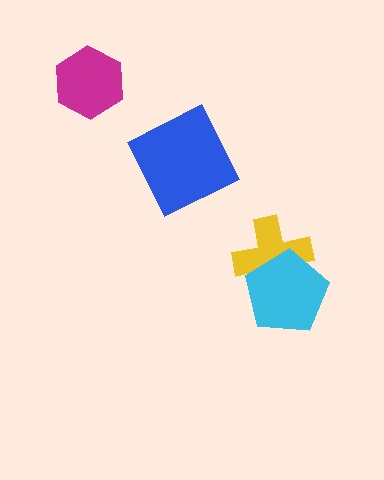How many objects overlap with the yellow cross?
1 object overlaps with the yellow cross.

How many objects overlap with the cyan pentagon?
1 object overlaps with the cyan pentagon.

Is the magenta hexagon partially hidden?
No, no other shape covers it.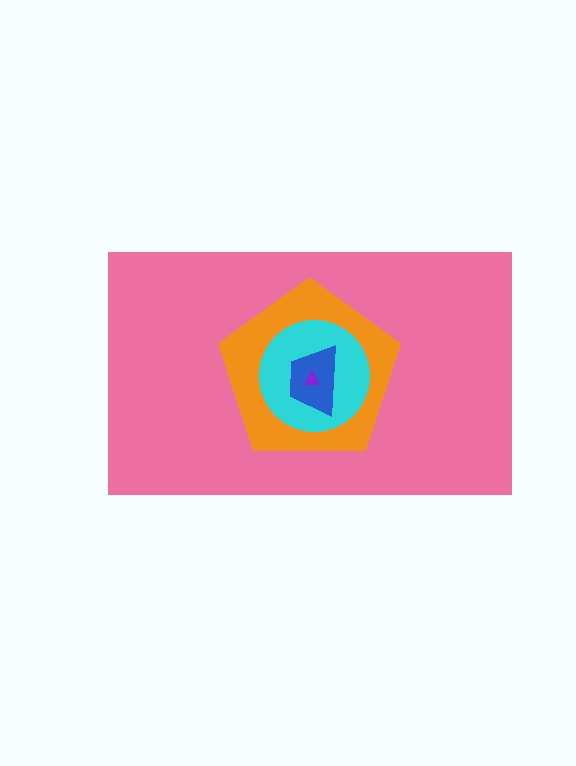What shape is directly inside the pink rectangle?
The orange pentagon.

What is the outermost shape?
The pink rectangle.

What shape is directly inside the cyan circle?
The blue trapezoid.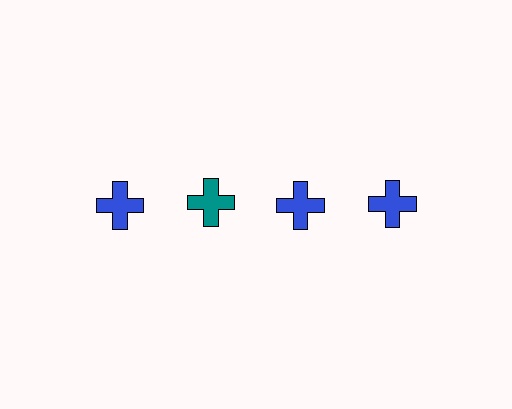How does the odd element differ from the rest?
It has a different color: teal instead of blue.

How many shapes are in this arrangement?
There are 4 shapes arranged in a grid pattern.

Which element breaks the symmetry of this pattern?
The teal cross in the top row, second from left column breaks the symmetry. All other shapes are blue crosses.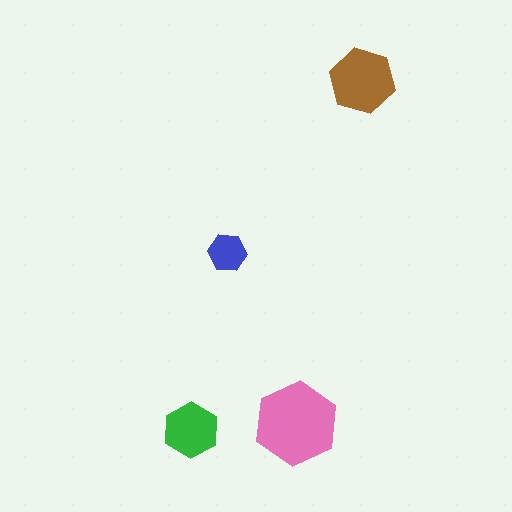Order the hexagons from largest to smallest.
the pink one, the brown one, the green one, the blue one.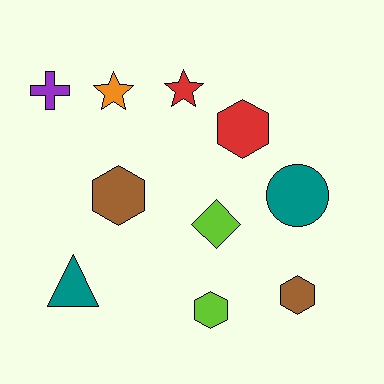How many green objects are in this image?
There are no green objects.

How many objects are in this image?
There are 10 objects.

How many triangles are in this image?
There is 1 triangle.